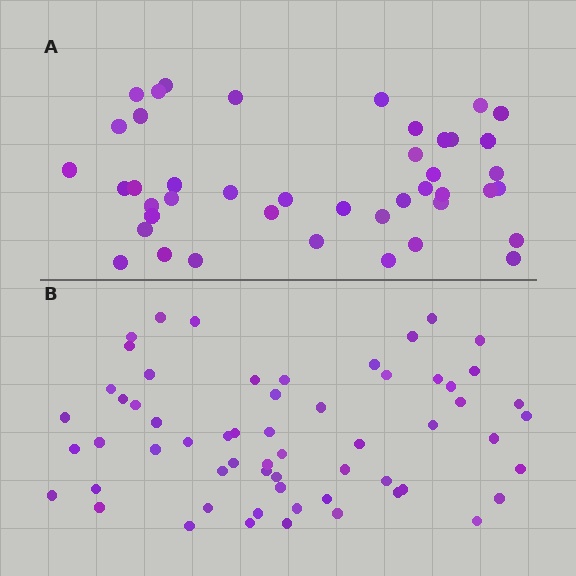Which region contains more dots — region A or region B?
Region B (the bottom region) has more dots.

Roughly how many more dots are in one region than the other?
Region B has approximately 15 more dots than region A.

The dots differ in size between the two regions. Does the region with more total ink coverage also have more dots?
No. Region A has more total ink coverage because its dots are larger, but region B actually contains more individual dots. Total area can be misleading — the number of items is what matters here.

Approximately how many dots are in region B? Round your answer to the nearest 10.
About 60 dots.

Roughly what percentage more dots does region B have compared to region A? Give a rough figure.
About 40% more.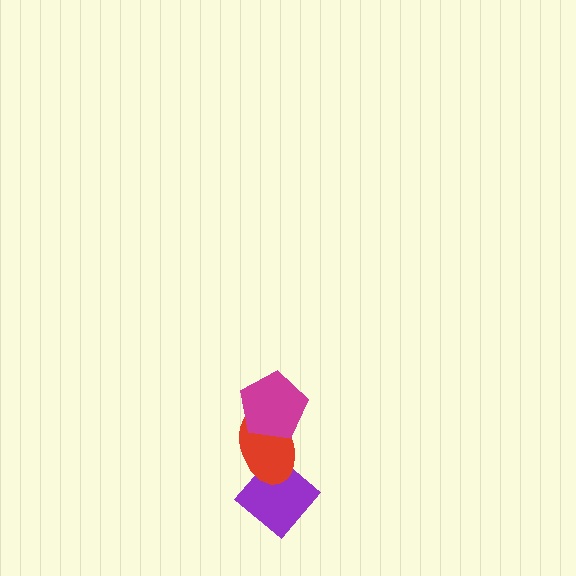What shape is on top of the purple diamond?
The red ellipse is on top of the purple diamond.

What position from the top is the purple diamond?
The purple diamond is 3rd from the top.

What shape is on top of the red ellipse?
The magenta pentagon is on top of the red ellipse.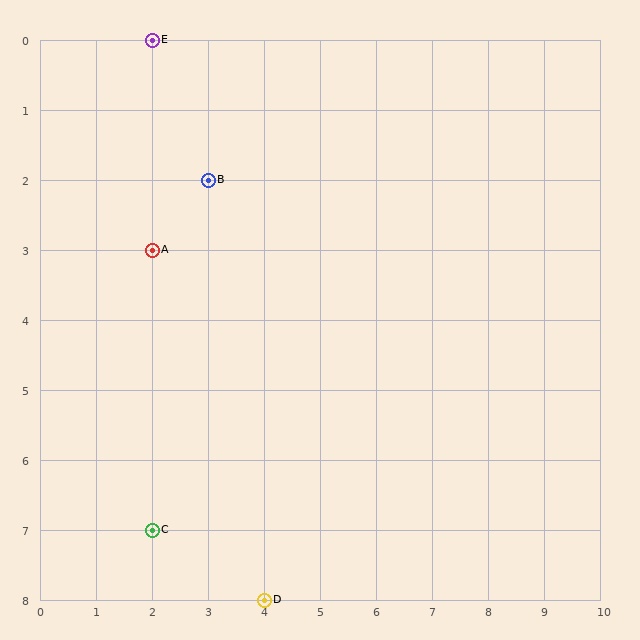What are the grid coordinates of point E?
Point E is at grid coordinates (2, 0).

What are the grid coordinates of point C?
Point C is at grid coordinates (2, 7).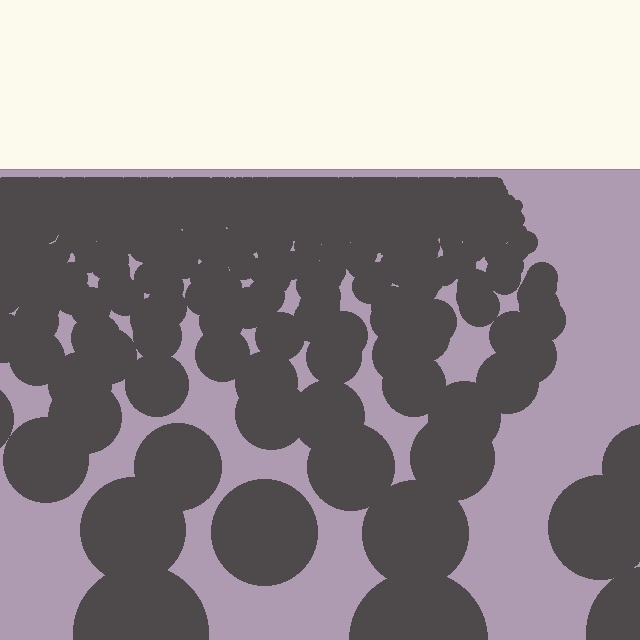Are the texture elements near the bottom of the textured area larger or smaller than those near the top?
Larger. Near the bottom, elements are closer to the viewer and appear at a bigger on-screen size.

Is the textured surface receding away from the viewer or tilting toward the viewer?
The surface is receding away from the viewer. Texture elements get smaller and denser toward the top.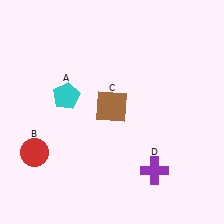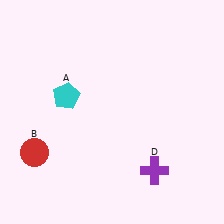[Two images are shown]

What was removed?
The brown square (C) was removed in Image 2.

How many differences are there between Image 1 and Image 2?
There is 1 difference between the two images.